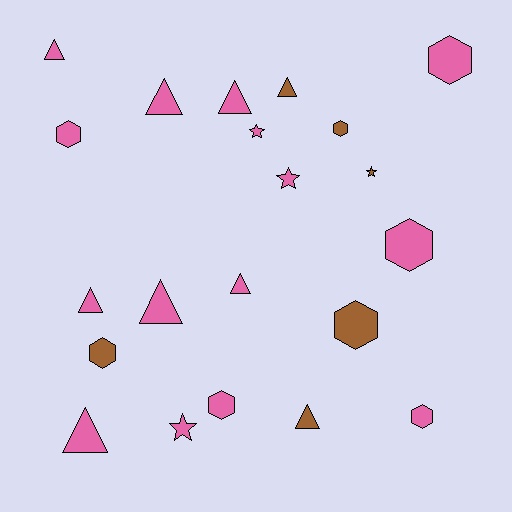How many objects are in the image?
There are 21 objects.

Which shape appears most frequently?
Triangle, with 9 objects.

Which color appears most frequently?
Pink, with 15 objects.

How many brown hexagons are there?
There are 3 brown hexagons.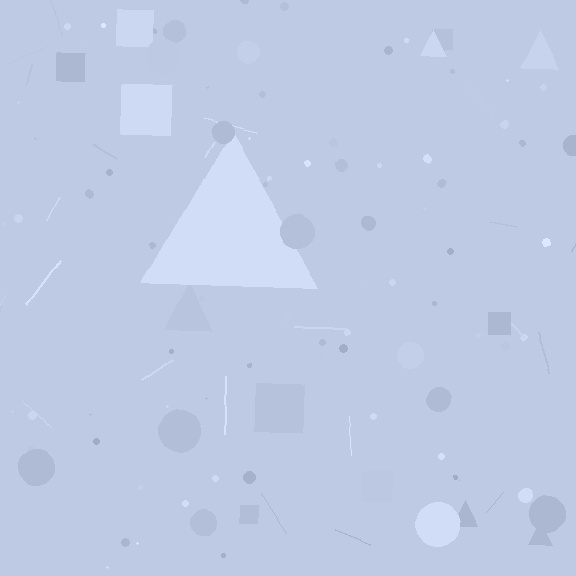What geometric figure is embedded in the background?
A triangle is embedded in the background.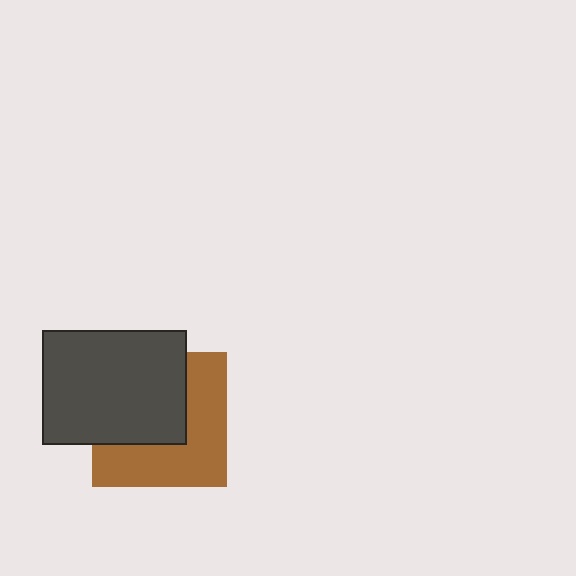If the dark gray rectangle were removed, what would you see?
You would see the complete brown square.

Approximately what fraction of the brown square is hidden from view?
Roughly 49% of the brown square is hidden behind the dark gray rectangle.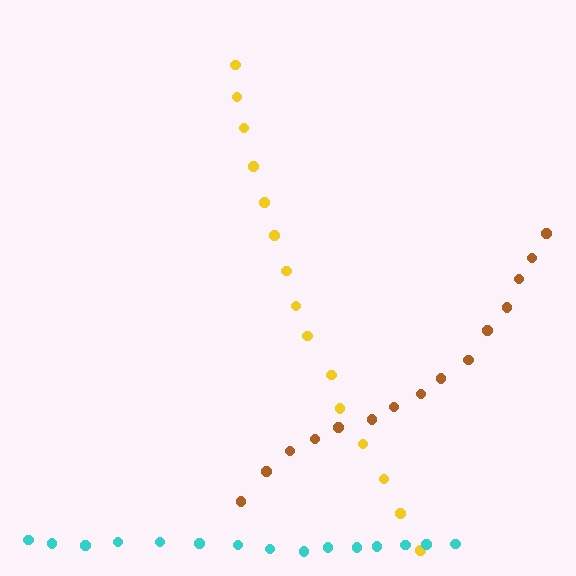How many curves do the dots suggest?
There are 3 distinct paths.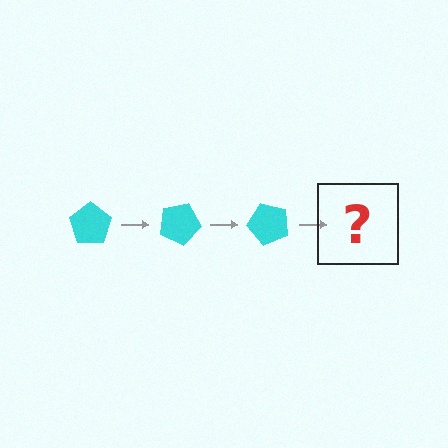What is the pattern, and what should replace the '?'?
The pattern is that the pentagon rotates 25 degrees each step. The '?' should be a cyan pentagon rotated 75 degrees.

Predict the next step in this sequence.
The next step is a cyan pentagon rotated 75 degrees.